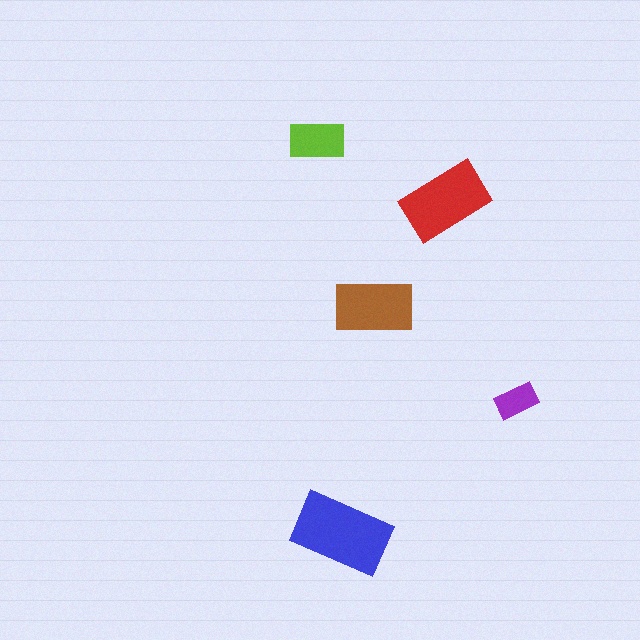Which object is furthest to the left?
The lime rectangle is leftmost.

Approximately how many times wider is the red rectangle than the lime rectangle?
About 1.5 times wider.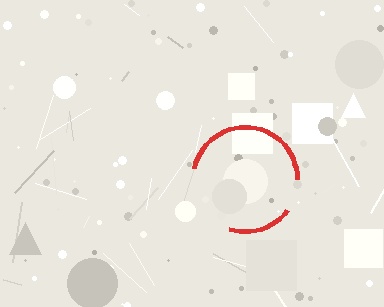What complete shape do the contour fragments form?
The contour fragments form a circle.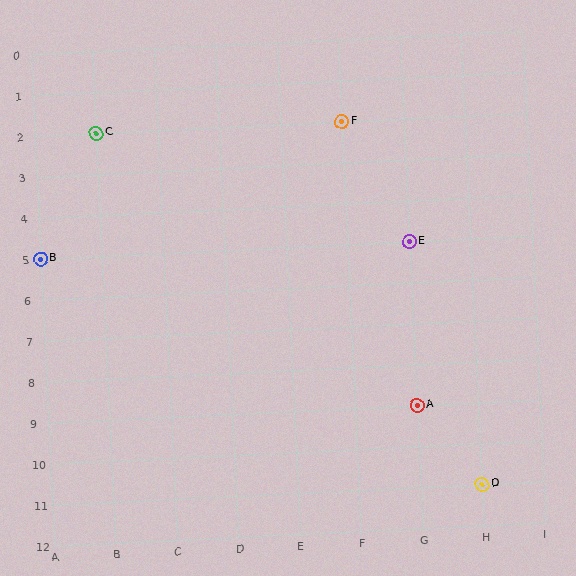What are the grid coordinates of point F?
Point F is at grid coordinates (F, 2).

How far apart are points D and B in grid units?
Points D and B are 7 columns and 6 rows apart (about 9.2 grid units diagonally).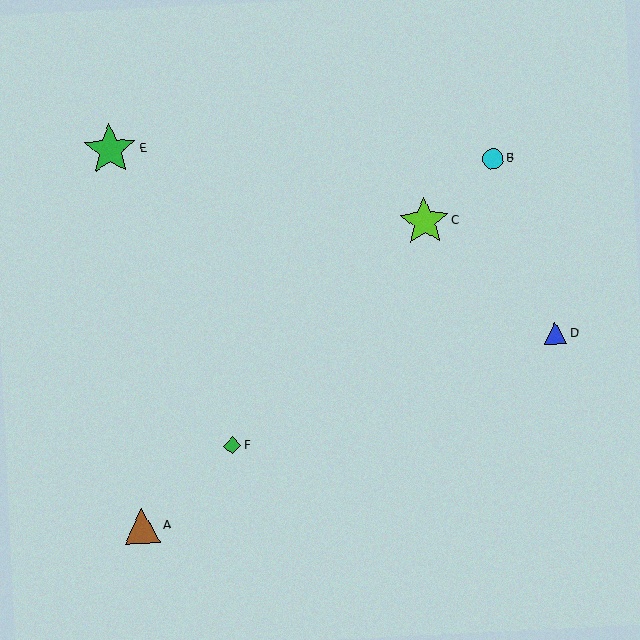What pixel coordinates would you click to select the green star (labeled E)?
Click at (110, 150) to select the green star E.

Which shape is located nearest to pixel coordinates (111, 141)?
The green star (labeled E) at (110, 150) is nearest to that location.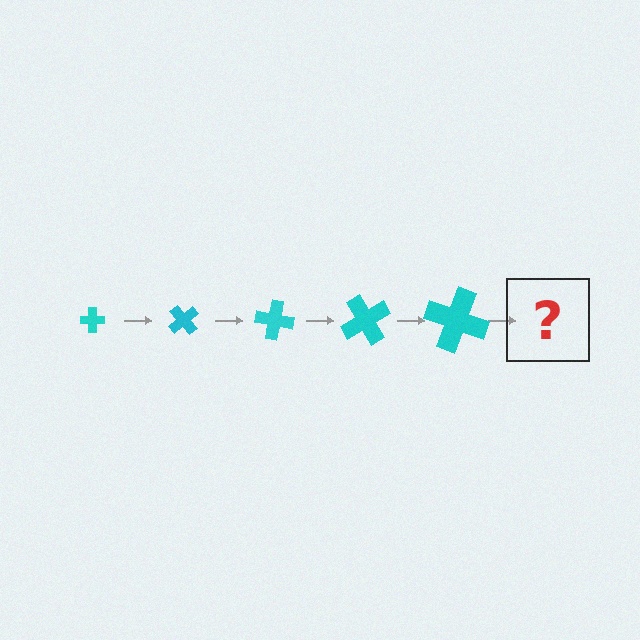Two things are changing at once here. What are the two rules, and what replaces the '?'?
The two rules are that the cross grows larger each step and it rotates 50 degrees each step. The '?' should be a cross, larger than the previous one and rotated 250 degrees from the start.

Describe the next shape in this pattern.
It should be a cross, larger than the previous one and rotated 250 degrees from the start.